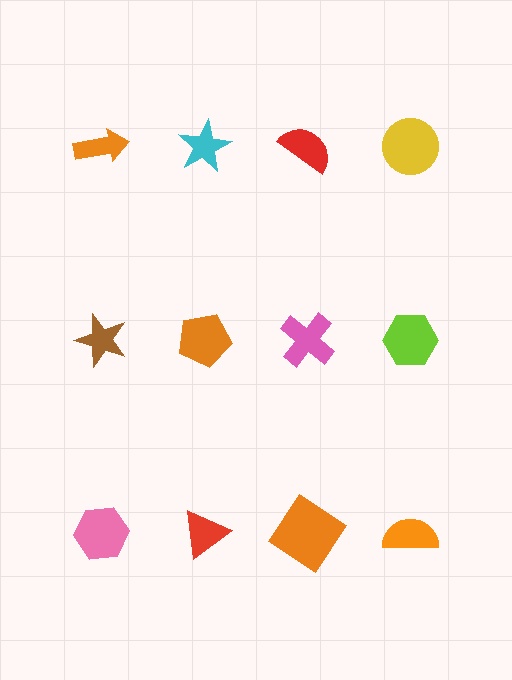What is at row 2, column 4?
A lime hexagon.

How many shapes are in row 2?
4 shapes.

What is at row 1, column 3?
A red semicircle.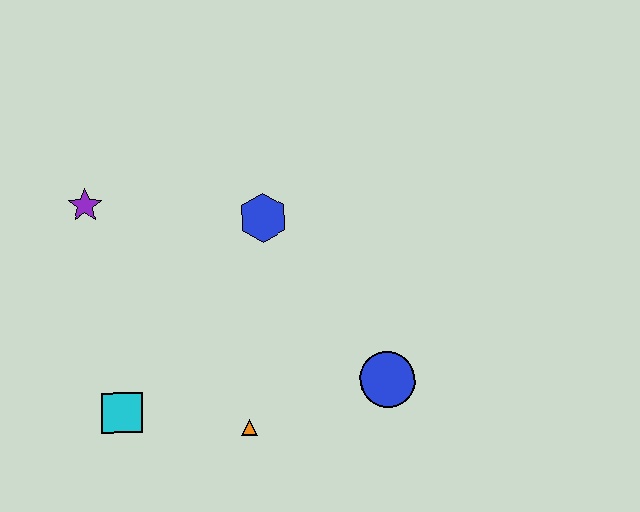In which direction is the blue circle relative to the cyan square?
The blue circle is to the right of the cyan square.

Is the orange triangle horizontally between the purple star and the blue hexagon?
Yes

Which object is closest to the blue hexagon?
The purple star is closest to the blue hexagon.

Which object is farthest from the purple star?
The blue circle is farthest from the purple star.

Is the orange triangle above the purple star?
No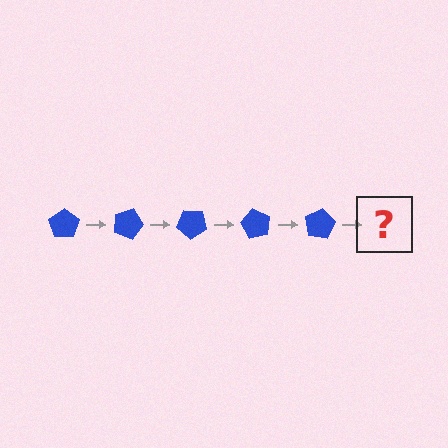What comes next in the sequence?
The next element should be a blue pentagon rotated 100 degrees.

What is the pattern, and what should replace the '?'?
The pattern is that the pentagon rotates 20 degrees each step. The '?' should be a blue pentagon rotated 100 degrees.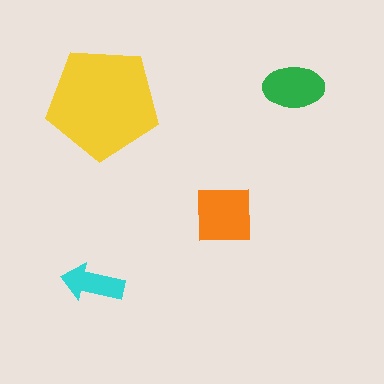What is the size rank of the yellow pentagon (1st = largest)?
1st.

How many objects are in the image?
There are 4 objects in the image.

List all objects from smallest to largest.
The cyan arrow, the green ellipse, the orange square, the yellow pentagon.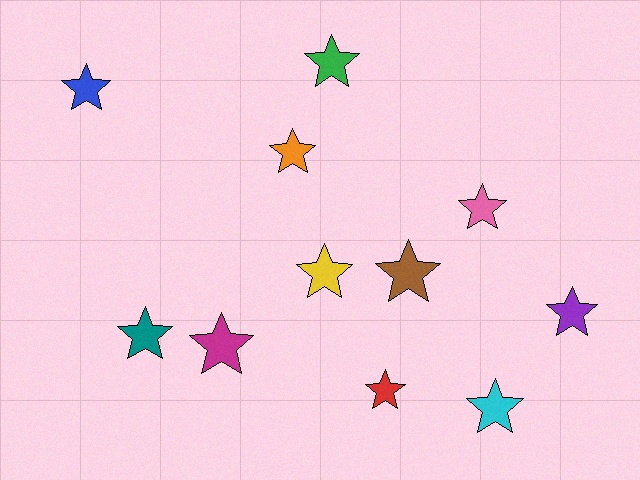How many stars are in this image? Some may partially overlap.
There are 11 stars.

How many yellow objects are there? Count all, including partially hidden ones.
There is 1 yellow object.